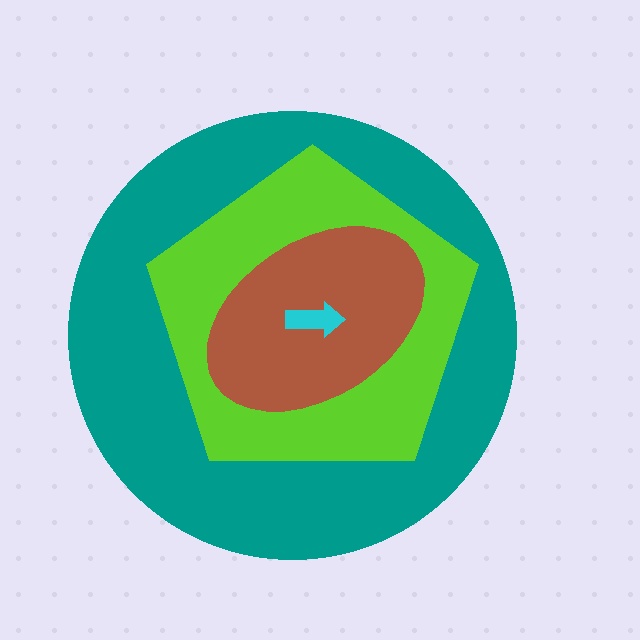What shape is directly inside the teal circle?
The lime pentagon.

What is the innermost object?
The cyan arrow.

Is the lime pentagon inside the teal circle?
Yes.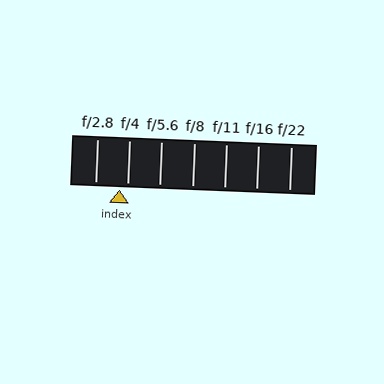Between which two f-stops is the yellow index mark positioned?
The index mark is between f/2.8 and f/4.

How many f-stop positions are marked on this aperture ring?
There are 7 f-stop positions marked.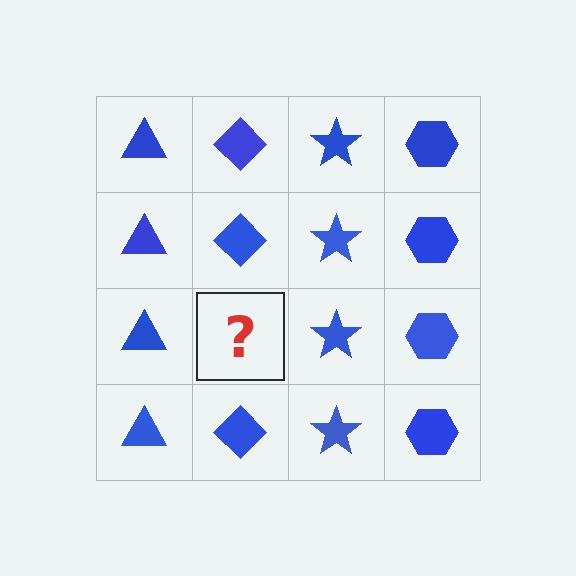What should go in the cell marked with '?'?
The missing cell should contain a blue diamond.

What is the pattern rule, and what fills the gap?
The rule is that each column has a consistent shape. The gap should be filled with a blue diamond.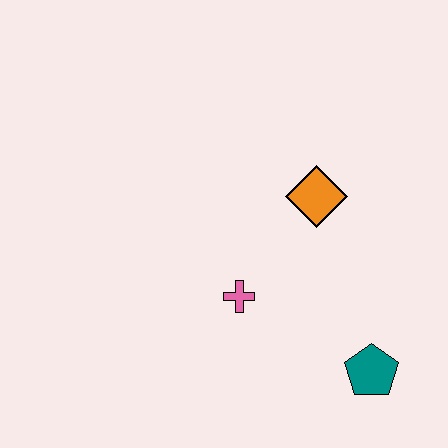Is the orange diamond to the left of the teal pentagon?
Yes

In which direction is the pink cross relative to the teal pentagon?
The pink cross is to the left of the teal pentagon.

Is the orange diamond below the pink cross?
No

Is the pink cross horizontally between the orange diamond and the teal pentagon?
No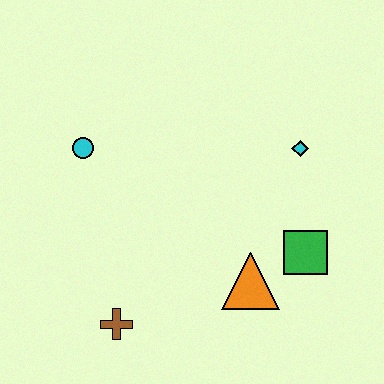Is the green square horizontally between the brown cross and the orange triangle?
No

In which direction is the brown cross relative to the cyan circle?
The brown cross is below the cyan circle.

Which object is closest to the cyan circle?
The brown cross is closest to the cyan circle.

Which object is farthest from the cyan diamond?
The brown cross is farthest from the cyan diamond.